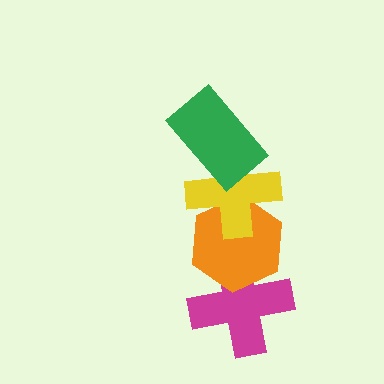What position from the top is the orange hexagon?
The orange hexagon is 3rd from the top.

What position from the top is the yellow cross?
The yellow cross is 2nd from the top.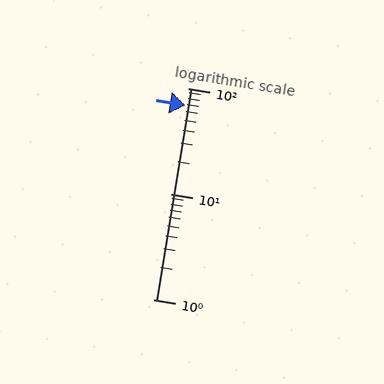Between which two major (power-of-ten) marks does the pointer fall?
The pointer is between 10 and 100.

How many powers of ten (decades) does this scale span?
The scale spans 2 decades, from 1 to 100.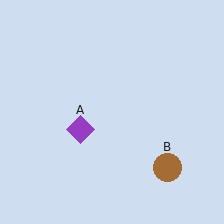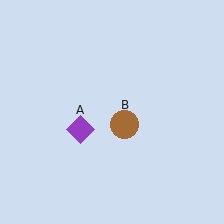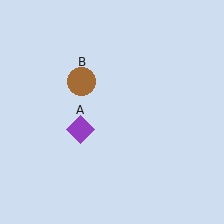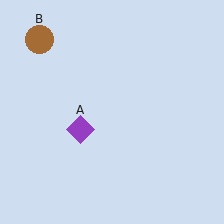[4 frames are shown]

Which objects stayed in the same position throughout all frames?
Purple diamond (object A) remained stationary.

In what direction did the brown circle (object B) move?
The brown circle (object B) moved up and to the left.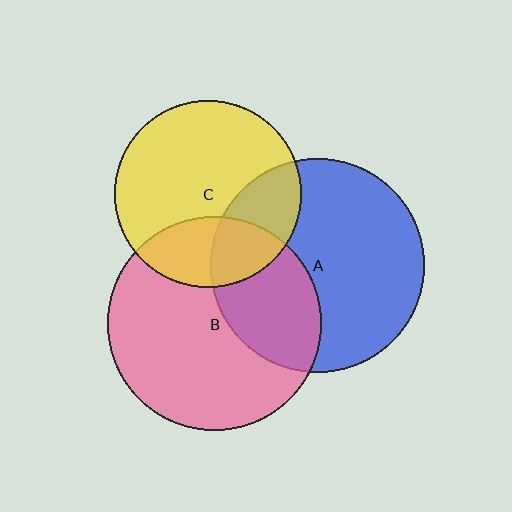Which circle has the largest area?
Circle B (pink).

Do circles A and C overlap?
Yes.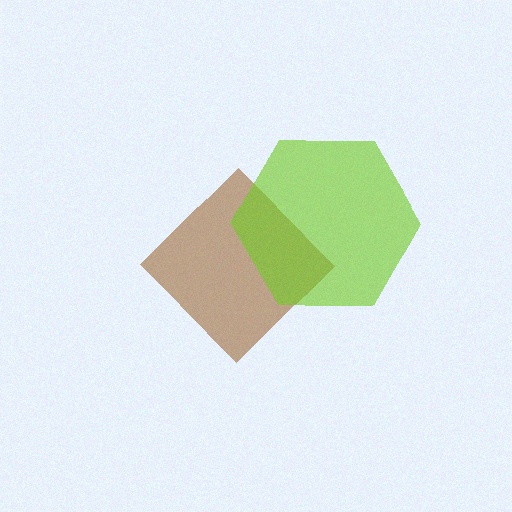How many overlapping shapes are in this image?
There are 2 overlapping shapes in the image.